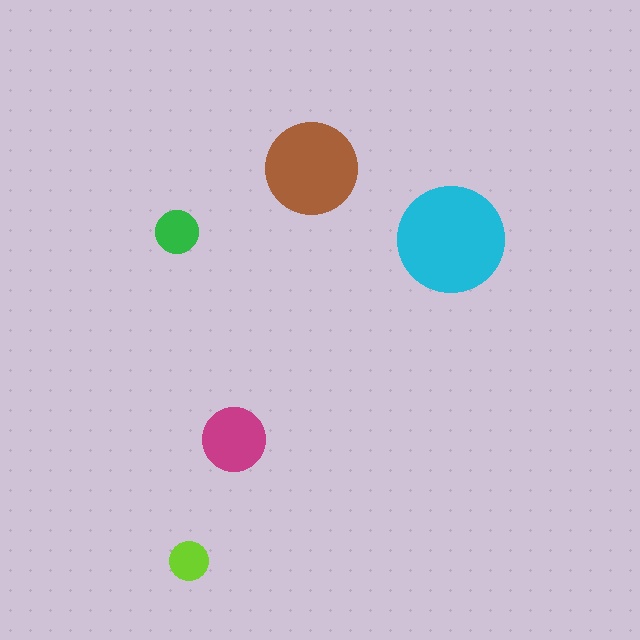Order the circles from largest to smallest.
the cyan one, the brown one, the magenta one, the green one, the lime one.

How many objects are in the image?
There are 5 objects in the image.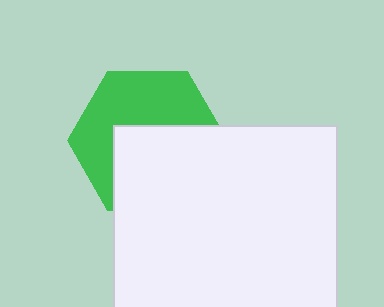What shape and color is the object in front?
The object in front is a white square.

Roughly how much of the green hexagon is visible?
About half of it is visible (roughly 51%).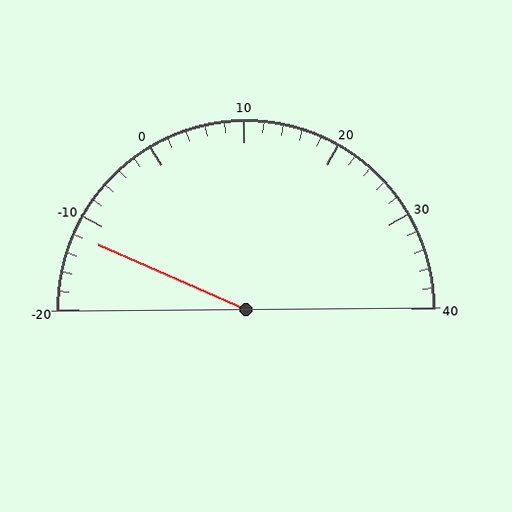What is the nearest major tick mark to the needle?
The nearest major tick mark is -10.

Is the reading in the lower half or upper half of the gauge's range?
The reading is in the lower half of the range (-20 to 40).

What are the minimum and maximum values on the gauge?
The gauge ranges from -20 to 40.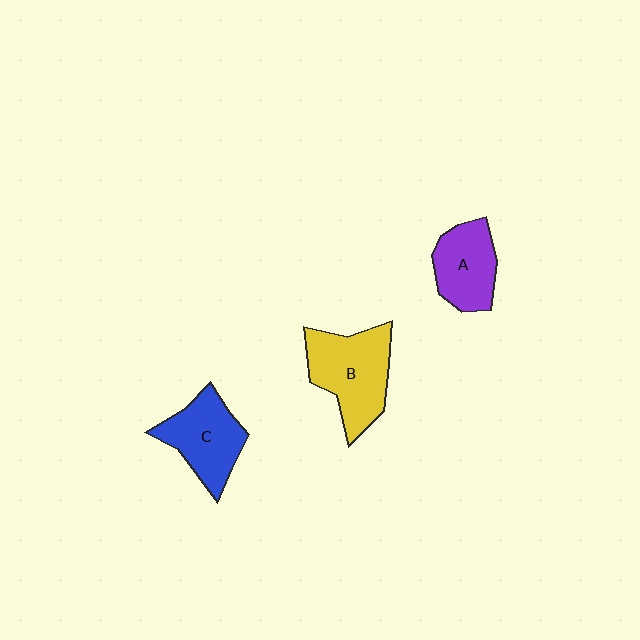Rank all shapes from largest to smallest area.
From largest to smallest: B (yellow), C (blue), A (purple).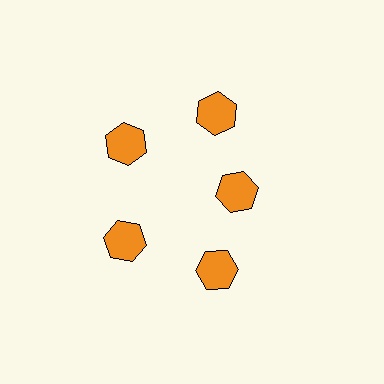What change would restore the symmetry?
The symmetry would be restored by moving it outward, back onto the ring so that all 5 hexagons sit at equal angles and equal distance from the center.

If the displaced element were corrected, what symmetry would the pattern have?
It would have 5-fold rotational symmetry — the pattern would map onto itself every 72 degrees.